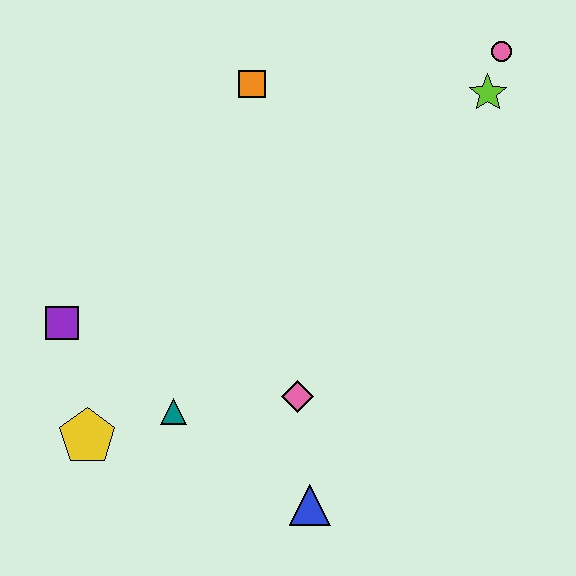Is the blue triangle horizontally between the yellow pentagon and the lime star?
Yes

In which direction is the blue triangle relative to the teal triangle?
The blue triangle is to the right of the teal triangle.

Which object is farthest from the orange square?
The blue triangle is farthest from the orange square.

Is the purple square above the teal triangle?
Yes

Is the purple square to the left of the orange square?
Yes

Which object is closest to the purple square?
The yellow pentagon is closest to the purple square.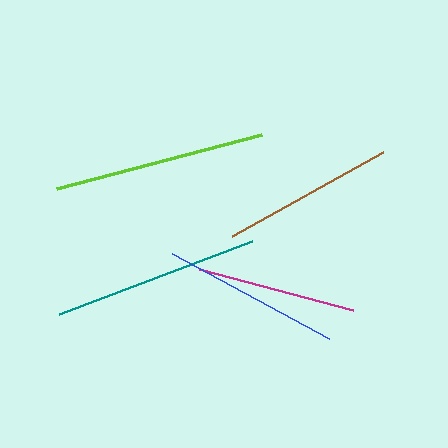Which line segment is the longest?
The lime line is the longest at approximately 212 pixels.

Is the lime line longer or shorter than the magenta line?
The lime line is longer than the magenta line.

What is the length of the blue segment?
The blue segment is approximately 178 pixels long.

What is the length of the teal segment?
The teal segment is approximately 206 pixels long.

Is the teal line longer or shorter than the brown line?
The teal line is longer than the brown line.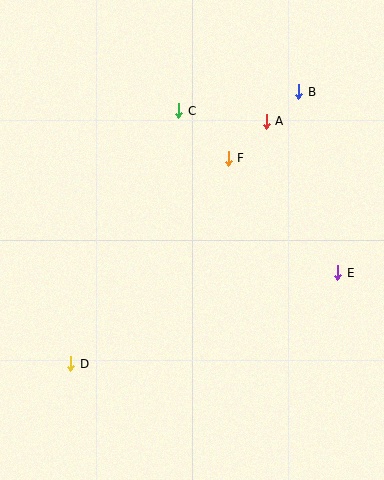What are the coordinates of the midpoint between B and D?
The midpoint between B and D is at (185, 228).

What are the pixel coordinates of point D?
Point D is at (71, 364).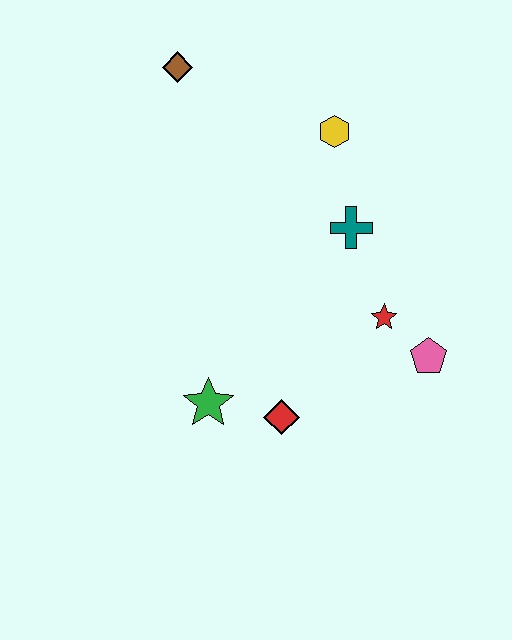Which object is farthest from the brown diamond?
The pink pentagon is farthest from the brown diamond.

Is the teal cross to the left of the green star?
No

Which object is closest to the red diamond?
The green star is closest to the red diamond.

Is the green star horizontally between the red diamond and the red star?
No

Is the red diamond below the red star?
Yes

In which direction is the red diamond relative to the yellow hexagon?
The red diamond is below the yellow hexagon.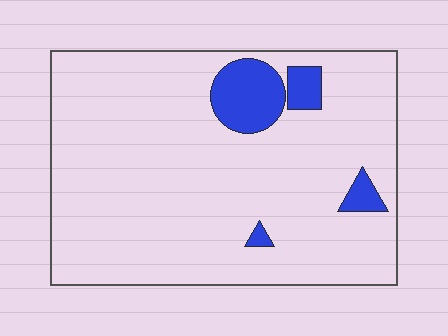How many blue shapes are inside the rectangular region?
4.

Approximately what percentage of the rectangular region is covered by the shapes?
Approximately 10%.